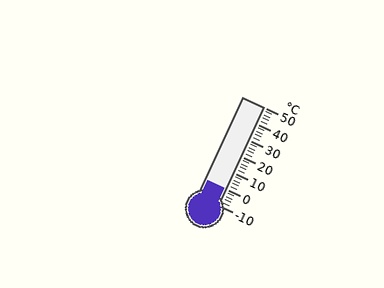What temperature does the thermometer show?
The thermometer shows approximately 0°C.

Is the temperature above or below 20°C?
The temperature is below 20°C.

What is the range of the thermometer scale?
The thermometer scale ranges from -10°C to 50°C.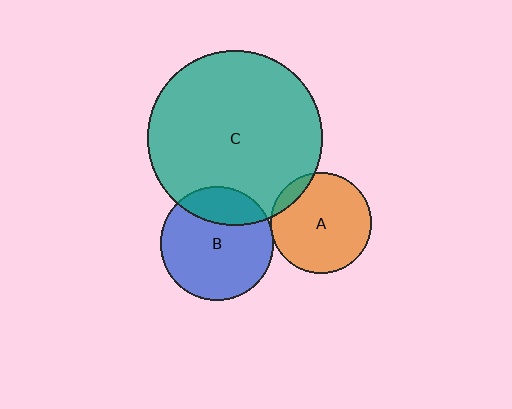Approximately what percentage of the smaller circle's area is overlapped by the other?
Approximately 10%.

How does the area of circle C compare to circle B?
Approximately 2.4 times.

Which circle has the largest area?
Circle C (teal).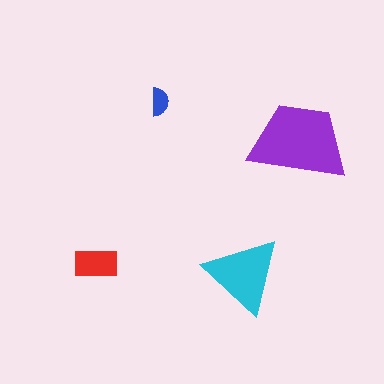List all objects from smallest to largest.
The blue semicircle, the red rectangle, the cyan triangle, the purple trapezoid.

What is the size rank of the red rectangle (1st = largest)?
3rd.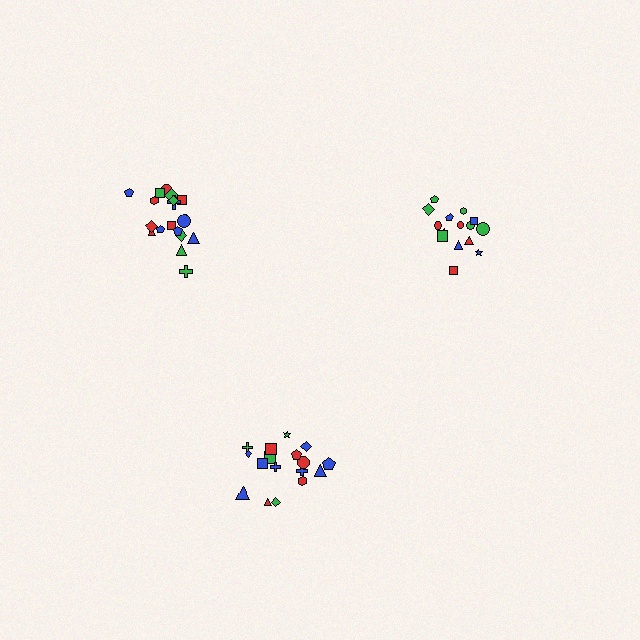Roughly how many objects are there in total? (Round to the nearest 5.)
Roughly 50 objects in total.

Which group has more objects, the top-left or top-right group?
The top-left group.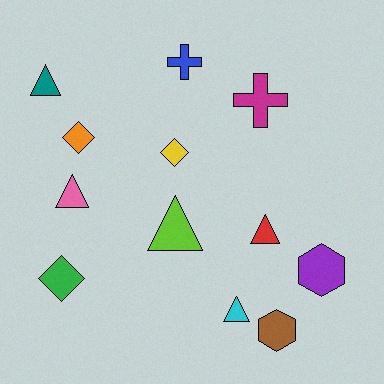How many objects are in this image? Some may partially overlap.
There are 12 objects.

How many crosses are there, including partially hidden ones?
There are 2 crosses.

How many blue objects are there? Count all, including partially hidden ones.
There is 1 blue object.